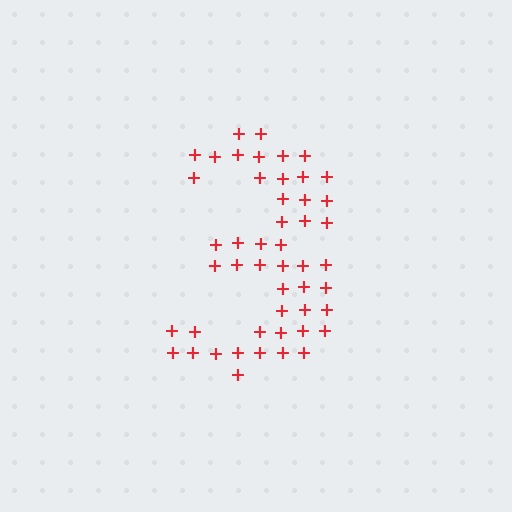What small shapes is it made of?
It is made of small plus signs.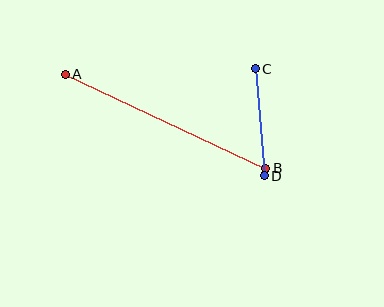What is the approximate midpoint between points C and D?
The midpoint is at approximately (260, 122) pixels.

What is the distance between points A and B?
The distance is approximately 222 pixels.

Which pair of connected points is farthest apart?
Points A and B are farthest apart.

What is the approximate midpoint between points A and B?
The midpoint is at approximately (165, 121) pixels.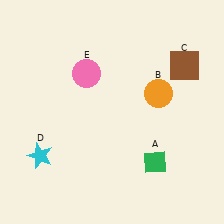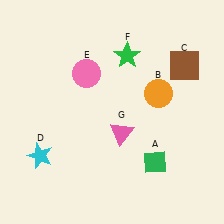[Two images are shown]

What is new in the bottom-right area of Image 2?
A pink triangle (G) was added in the bottom-right area of Image 2.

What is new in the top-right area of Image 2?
A green star (F) was added in the top-right area of Image 2.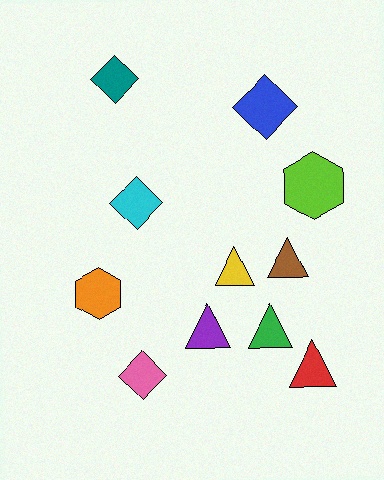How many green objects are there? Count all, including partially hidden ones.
There is 1 green object.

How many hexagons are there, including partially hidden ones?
There are 2 hexagons.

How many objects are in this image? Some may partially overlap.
There are 11 objects.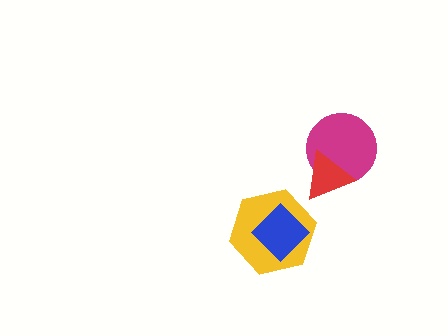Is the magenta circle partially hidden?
Yes, it is partially covered by another shape.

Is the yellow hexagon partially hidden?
Yes, it is partially covered by another shape.